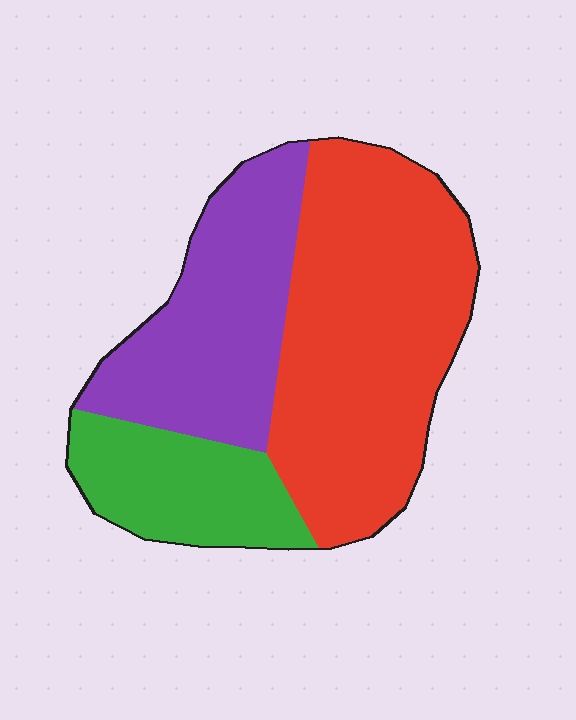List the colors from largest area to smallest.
From largest to smallest: red, purple, green.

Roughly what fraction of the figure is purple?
Purple covers 31% of the figure.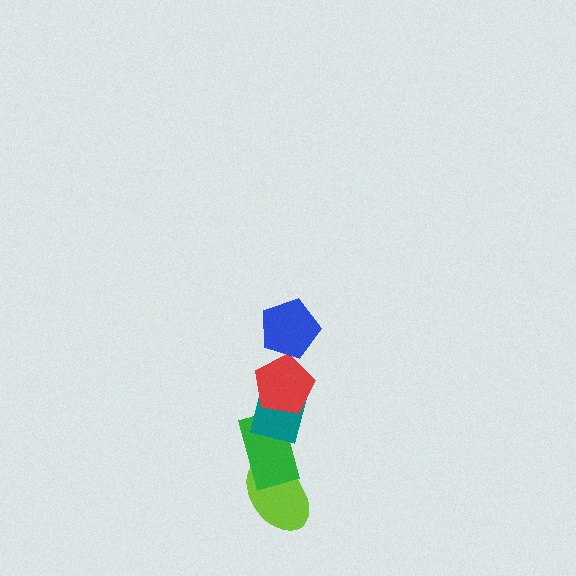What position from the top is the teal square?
The teal square is 3rd from the top.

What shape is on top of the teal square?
The red pentagon is on top of the teal square.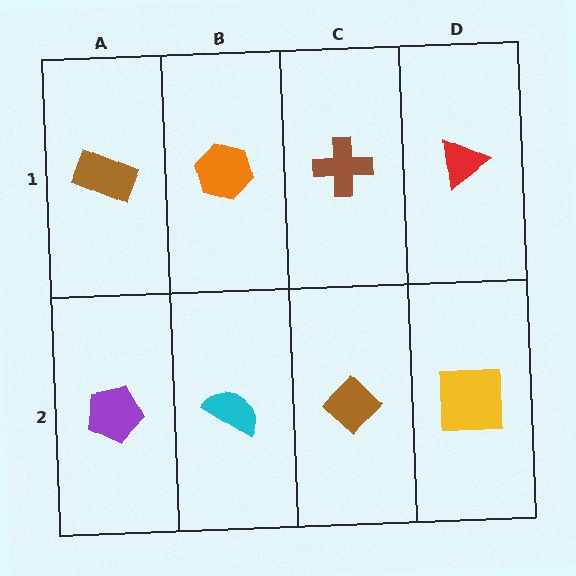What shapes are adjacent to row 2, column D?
A red triangle (row 1, column D), a brown diamond (row 2, column C).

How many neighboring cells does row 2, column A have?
2.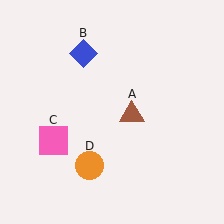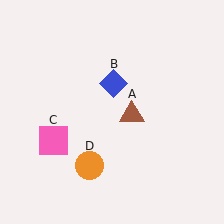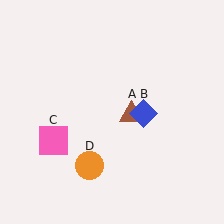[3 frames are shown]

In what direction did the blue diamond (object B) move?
The blue diamond (object B) moved down and to the right.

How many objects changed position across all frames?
1 object changed position: blue diamond (object B).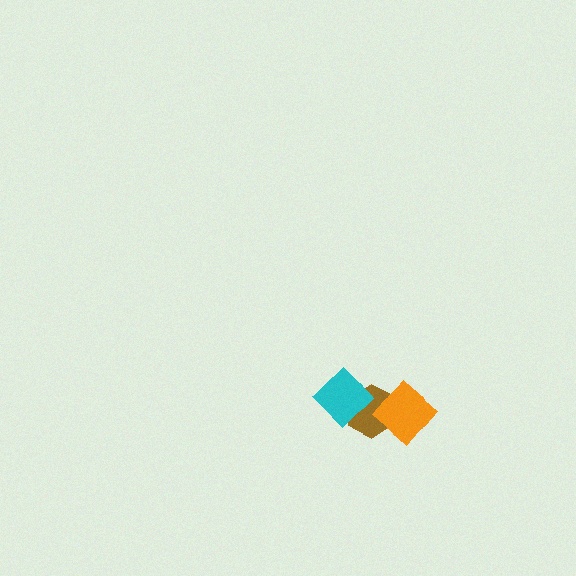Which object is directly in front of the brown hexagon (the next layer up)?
The cyan diamond is directly in front of the brown hexagon.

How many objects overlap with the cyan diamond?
1 object overlaps with the cyan diamond.